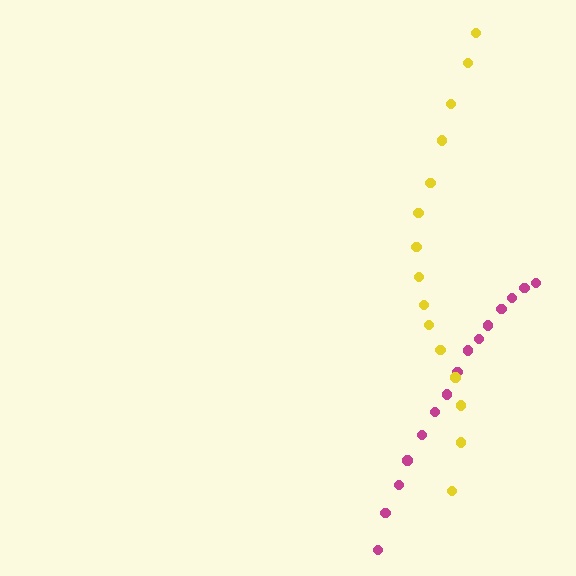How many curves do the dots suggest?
There are 2 distinct paths.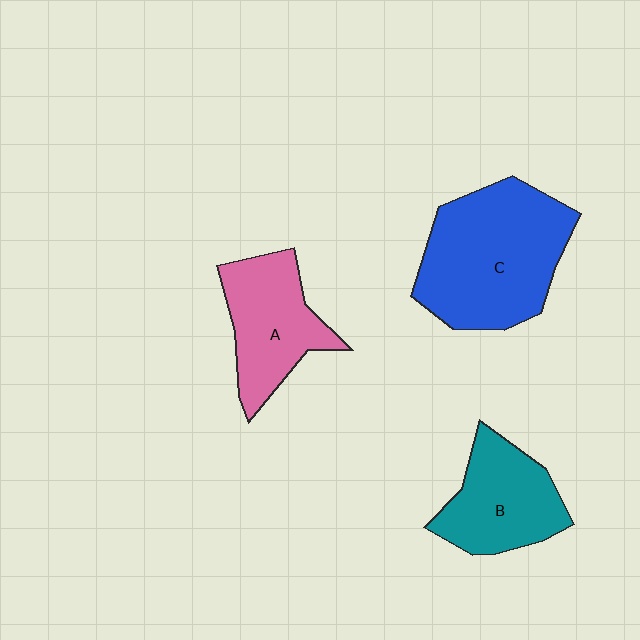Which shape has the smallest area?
Shape B (teal).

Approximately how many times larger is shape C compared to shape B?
Approximately 1.6 times.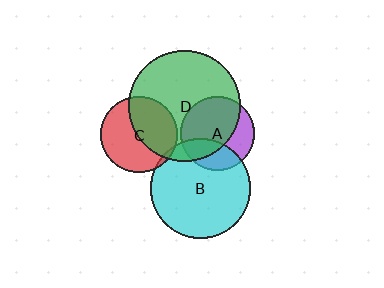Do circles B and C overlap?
Yes.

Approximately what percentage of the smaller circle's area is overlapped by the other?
Approximately 5%.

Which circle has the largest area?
Circle D (green).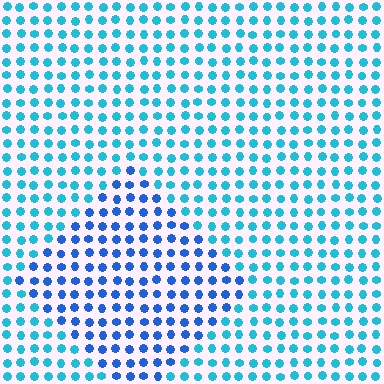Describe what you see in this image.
The image is filled with small cyan elements in a uniform arrangement. A diamond-shaped region is visible where the elements are tinted to a slightly different hue, forming a subtle color boundary.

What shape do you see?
I see a diamond.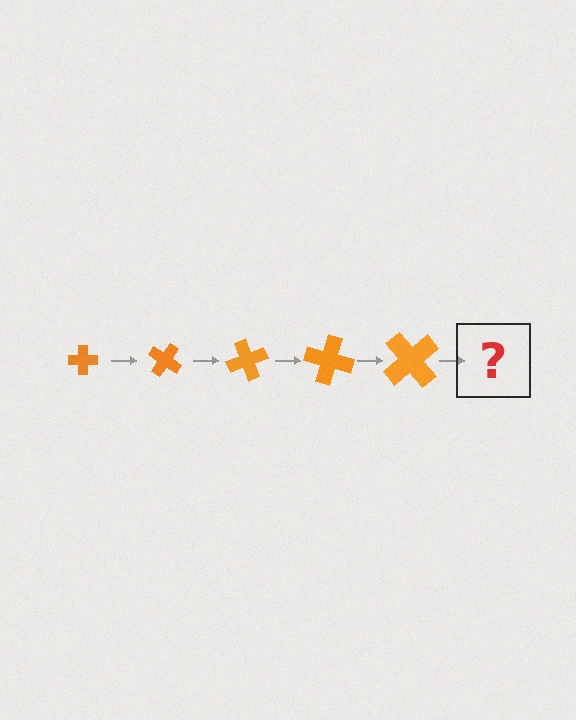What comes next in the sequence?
The next element should be a cross, larger than the previous one and rotated 175 degrees from the start.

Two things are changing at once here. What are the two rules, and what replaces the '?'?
The two rules are that the cross grows larger each step and it rotates 35 degrees each step. The '?' should be a cross, larger than the previous one and rotated 175 degrees from the start.